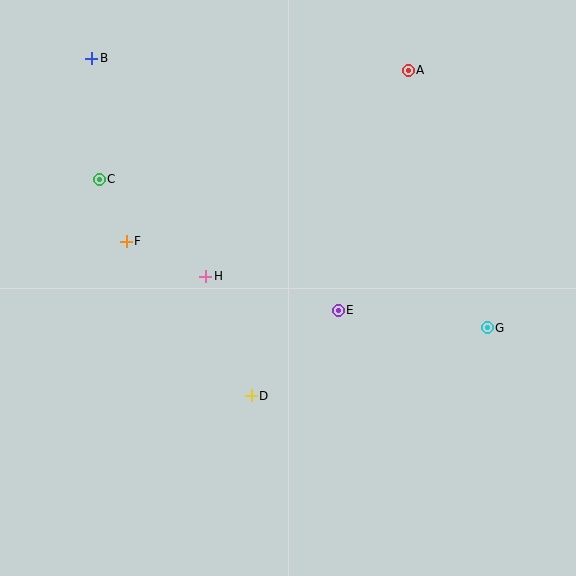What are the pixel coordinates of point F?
Point F is at (126, 241).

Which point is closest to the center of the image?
Point E at (338, 310) is closest to the center.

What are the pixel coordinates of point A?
Point A is at (408, 70).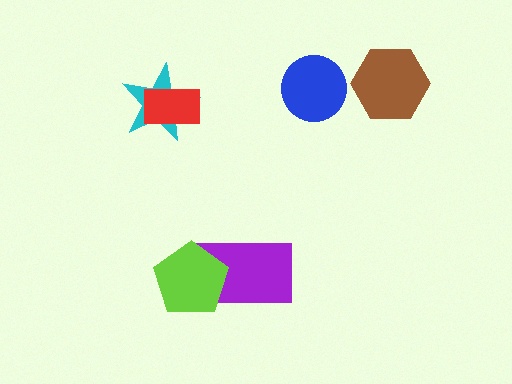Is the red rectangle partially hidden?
No, no other shape covers it.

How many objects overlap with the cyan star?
1 object overlaps with the cyan star.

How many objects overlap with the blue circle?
0 objects overlap with the blue circle.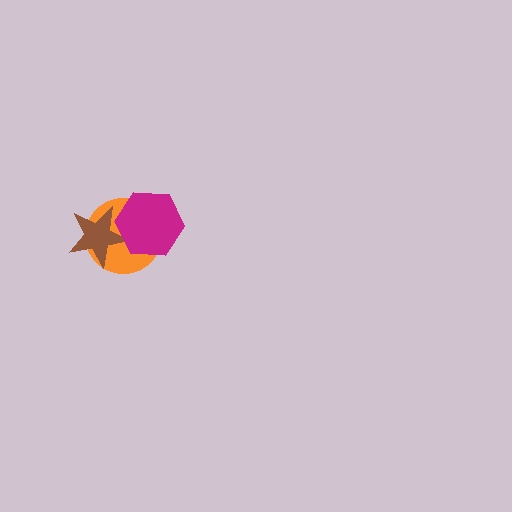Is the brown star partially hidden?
Yes, it is partially covered by another shape.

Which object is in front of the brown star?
The magenta hexagon is in front of the brown star.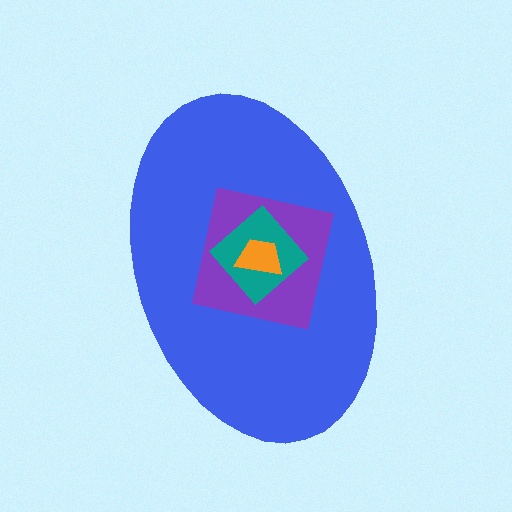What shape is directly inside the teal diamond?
The orange trapezoid.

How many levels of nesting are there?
4.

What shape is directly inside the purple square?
The teal diamond.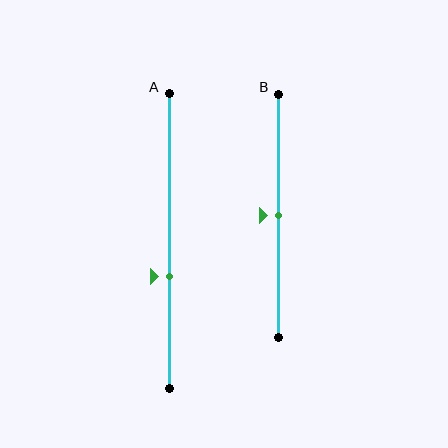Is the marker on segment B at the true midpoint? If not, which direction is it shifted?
Yes, the marker on segment B is at the true midpoint.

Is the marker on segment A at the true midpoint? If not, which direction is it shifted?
No, the marker on segment A is shifted downward by about 12% of the segment length.